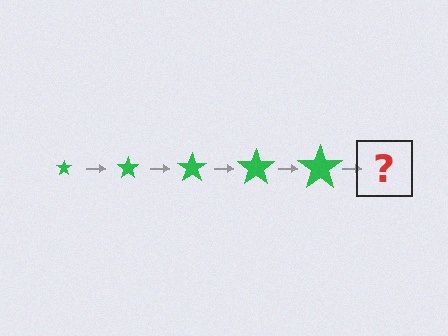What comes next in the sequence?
The next element should be a green star, larger than the previous one.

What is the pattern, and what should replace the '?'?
The pattern is that the star gets progressively larger each step. The '?' should be a green star, larger than the previous one.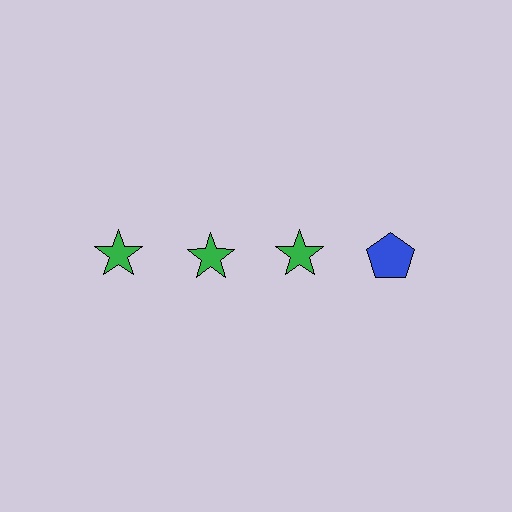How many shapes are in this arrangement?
There are 4 shapes arranged in a grid pattern.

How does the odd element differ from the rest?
It differs in both color (blue instead of green) and shape (pentagon instead of star).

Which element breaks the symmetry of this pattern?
The blue pentagon in the top row, second from right column breaks the symmetry. All other shapes are green stars.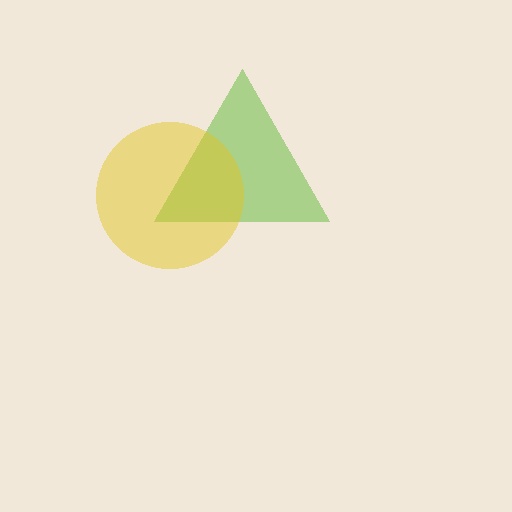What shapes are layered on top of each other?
The layered shapes are: a lime triangle, a yellow circle.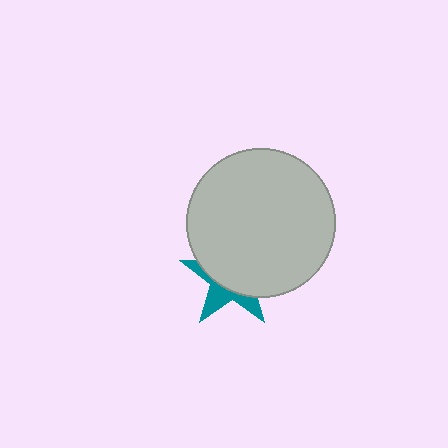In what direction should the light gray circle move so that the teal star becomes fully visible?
The light gray circle should move up. That is the shortest direction to clear the overlap and leave the teal star fully visible.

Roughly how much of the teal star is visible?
A small part of it is visible (roughly 35%).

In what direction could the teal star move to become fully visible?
The teal star could move down. That would shift it out from behind the light gray circle entirely.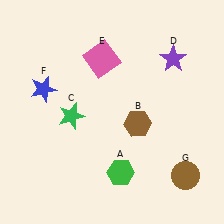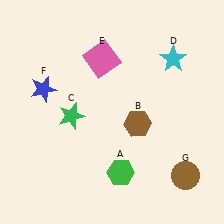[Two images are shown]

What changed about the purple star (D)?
In Image 1, D is purple. In Image 2, it changed to cyan.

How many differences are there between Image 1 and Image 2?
There is 1 difference between the two images.